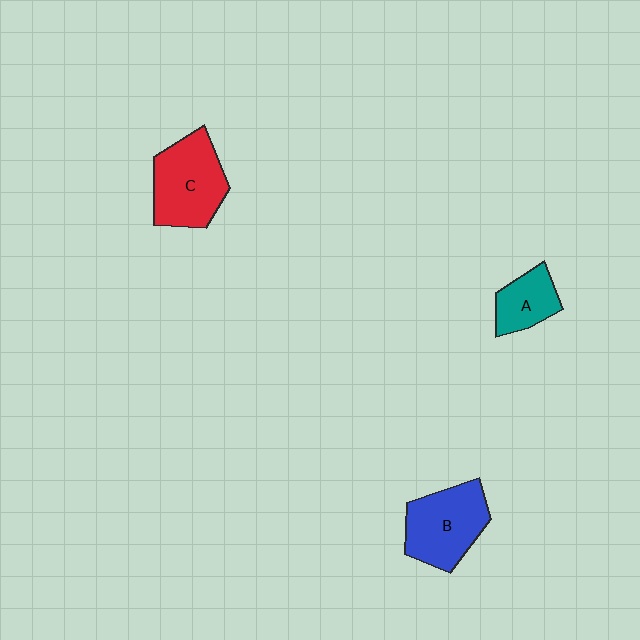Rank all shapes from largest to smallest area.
From largest to smallest: C (red), B (blue), A (teal).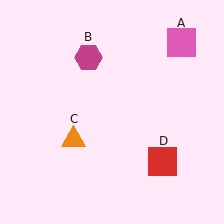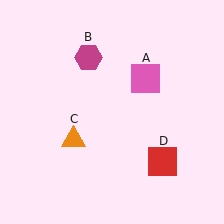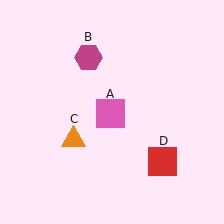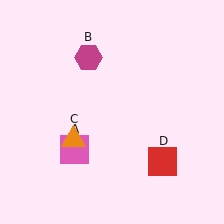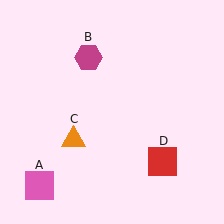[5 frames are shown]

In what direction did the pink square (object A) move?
The pink square (object A) moved down and to the left.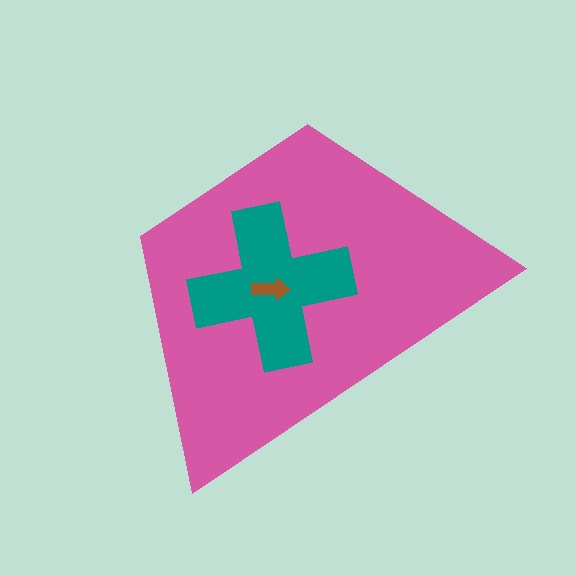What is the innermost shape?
The brown arrow.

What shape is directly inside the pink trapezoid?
The teal cross.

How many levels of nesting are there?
3.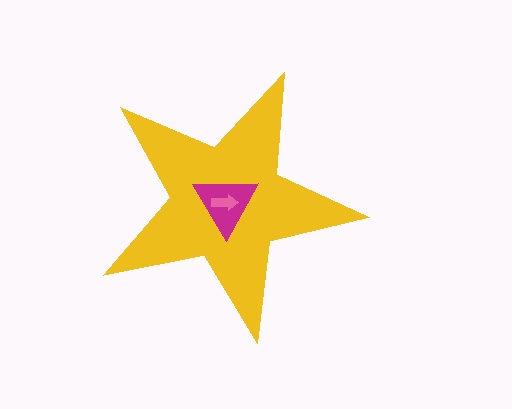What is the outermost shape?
The yellow star.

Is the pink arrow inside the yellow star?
Yes.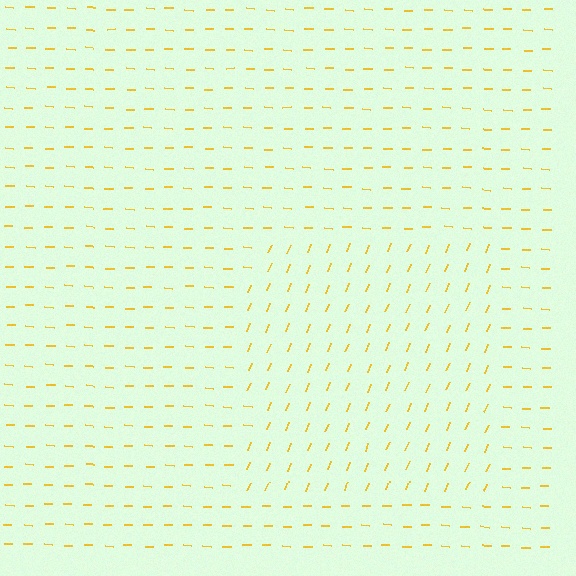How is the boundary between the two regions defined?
The boundary is defined purely by a change in line orientation (approximately 70 degrees difference). All lines are the same color and thickness.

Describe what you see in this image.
The image is filled with small yellow line segments. A rectangle region in the image has lines oriented differently from the surrounding lines, creating a visible texture boundary.